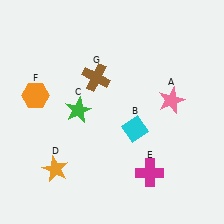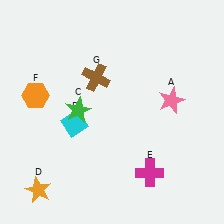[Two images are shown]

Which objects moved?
The objects that moved are: the cyan diamond (B), the orange star (D).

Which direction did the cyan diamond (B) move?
The cyan diamond (B) moved left.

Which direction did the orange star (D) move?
The orange star (D) moved down.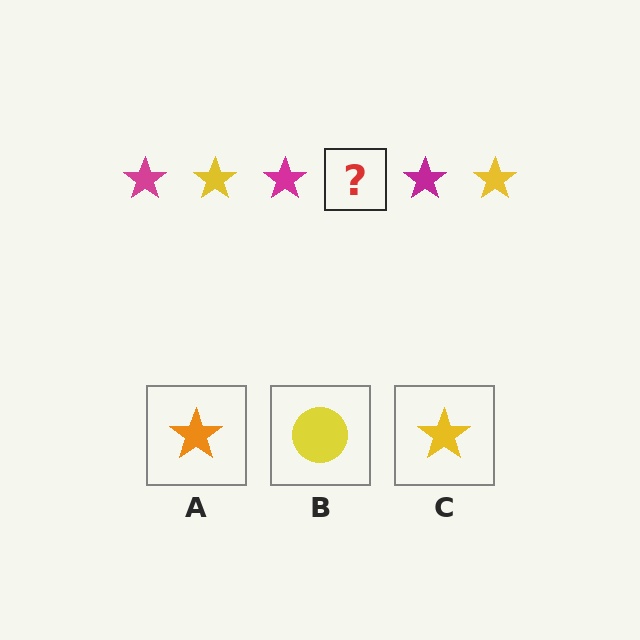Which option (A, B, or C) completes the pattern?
C.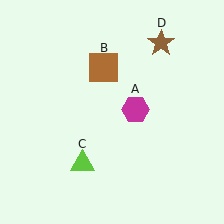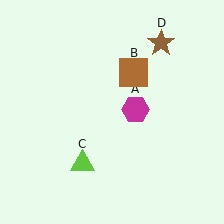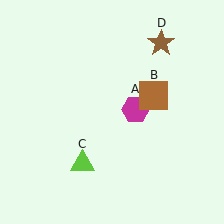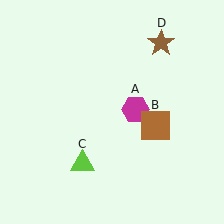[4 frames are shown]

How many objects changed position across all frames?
1 object changed position: brown square (object B).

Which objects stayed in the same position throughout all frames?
Magenta hexagon (object A) and lime triangle (object C) and brown star (object D) remained stationary.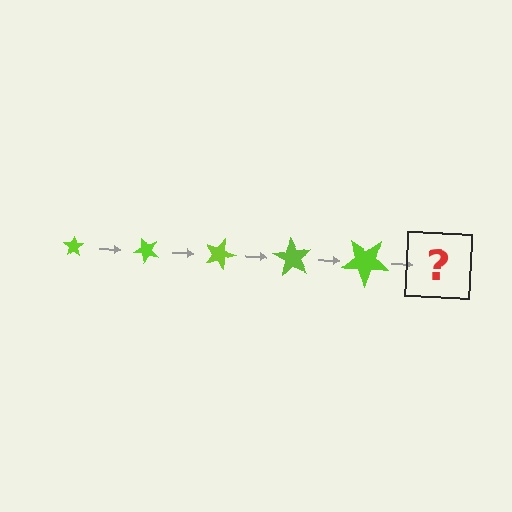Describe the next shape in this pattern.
It should be a star, larger than the previous one and rotated 225 degrees from the start.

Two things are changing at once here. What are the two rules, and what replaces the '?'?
The two rules are that the star grows larger each step and it rotates 45 degrees each step. The '?' should be a star, larger than the previous one and rotated 225 degrees from the start.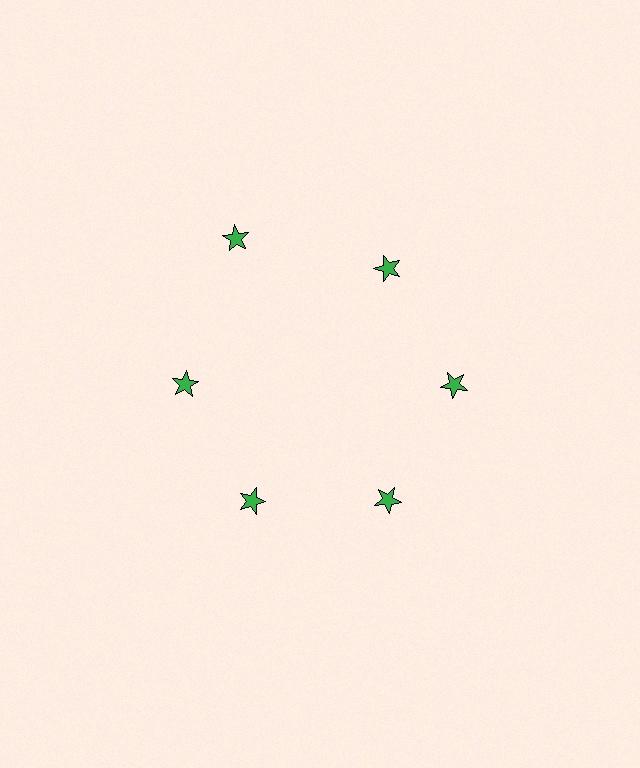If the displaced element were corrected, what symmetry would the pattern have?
It would have 6-fold rotational symmetry — the pattern would map onto itself every 60 degrees.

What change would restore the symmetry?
The symmetry would be restored by moving it inward, back onto the ring so that all 6 stars sit at equal angles and equal distance from the center.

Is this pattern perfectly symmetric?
No. The 6 green stars are arranged in a ring, but one element near the 11 o'clock position is pushed outward from the center, breaking the 6-fold rotational symmetry.